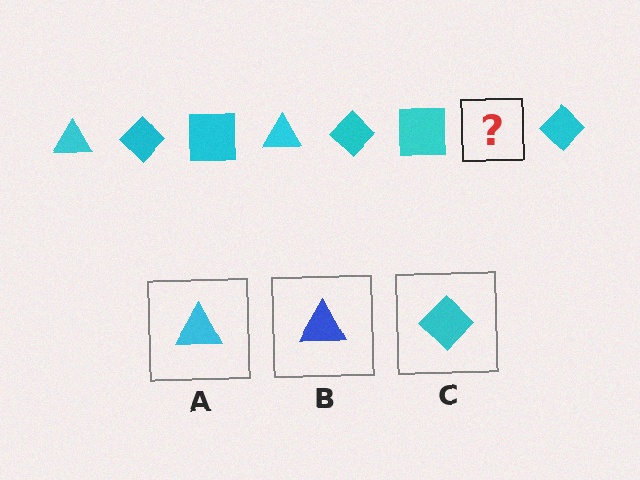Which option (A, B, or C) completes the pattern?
A.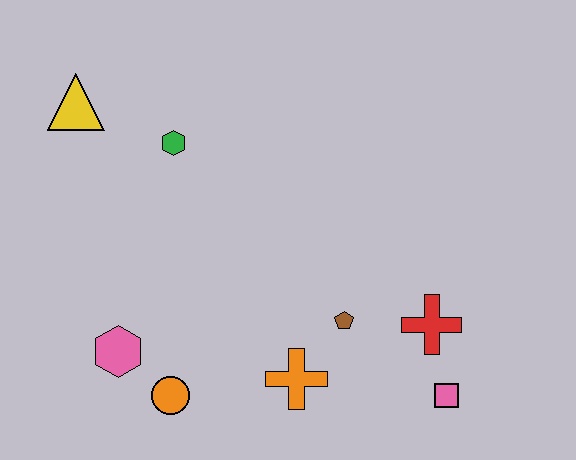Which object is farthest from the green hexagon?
The pink square is farthest from the green hexagon.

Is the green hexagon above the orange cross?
Yes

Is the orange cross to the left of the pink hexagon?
No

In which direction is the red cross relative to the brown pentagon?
The red cross is to the right of the brown pentagon.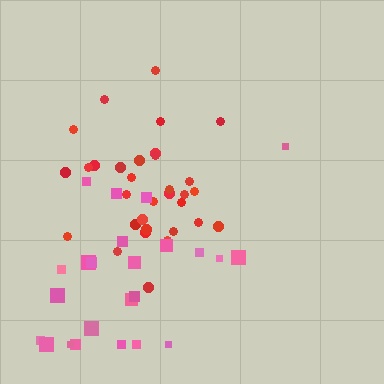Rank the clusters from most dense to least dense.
red, pink.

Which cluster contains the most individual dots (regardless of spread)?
Red (32).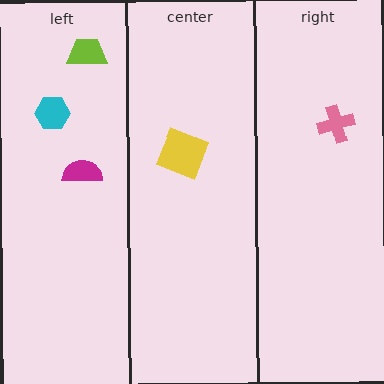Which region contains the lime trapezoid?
The left region.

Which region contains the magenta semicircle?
The left region.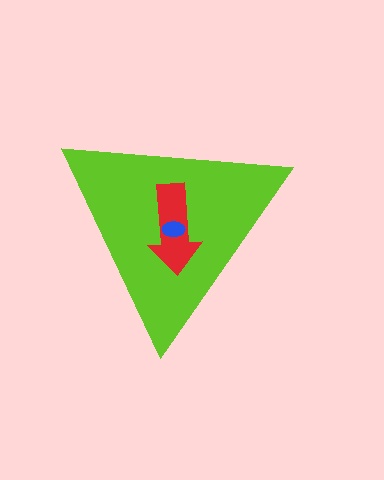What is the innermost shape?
The blue ellipse.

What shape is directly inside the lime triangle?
The red arrow.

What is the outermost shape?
The lime triangle.